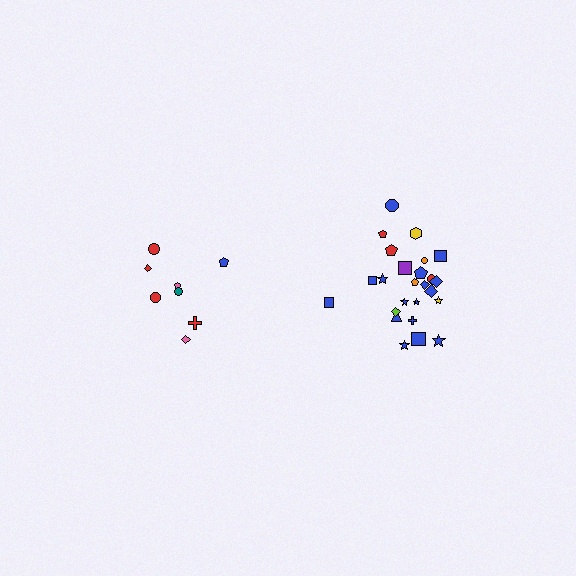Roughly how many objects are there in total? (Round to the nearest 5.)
Roughly 35 objects in total.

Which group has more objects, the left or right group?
The right group.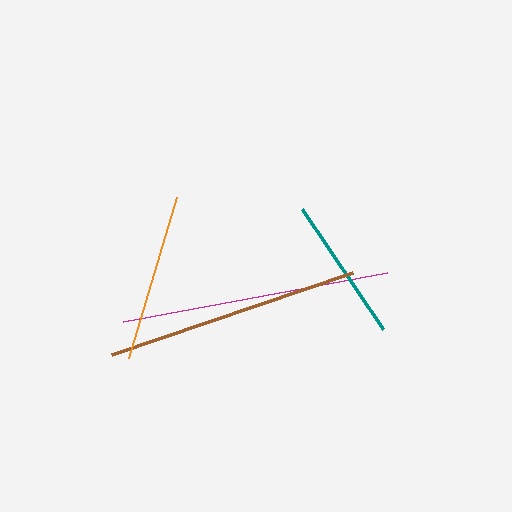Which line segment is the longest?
The magenta line is the longest at approximately 269 pixels.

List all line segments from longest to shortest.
From longest to shortest: magenta, brown, orange, teal.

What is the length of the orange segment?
The orange segment is approximately 169 pixels long.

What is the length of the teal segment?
The teal segment is approximately 146 pixels long.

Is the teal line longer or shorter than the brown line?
The brown line is longer than the teal line.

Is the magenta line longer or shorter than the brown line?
The magenta line is longer than the brown line.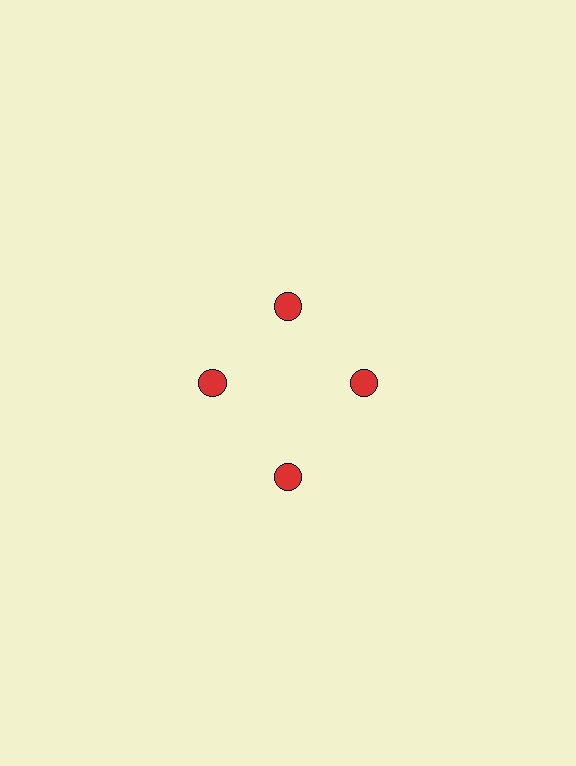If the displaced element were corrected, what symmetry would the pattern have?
It would have 4-fold rotational symmetry — the pattern would map onto itself every 90 degrees.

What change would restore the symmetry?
The symmetry would be restored by moving it inward, back onto the ring so that all 4 circles sit at equal angles and equal distance from the center.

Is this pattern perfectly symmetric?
No. The 4 red circles are arranged in a ring, but one element near the 6 o'clock position is pushed outward from the center, breaking the 4-fold rotational symmetry.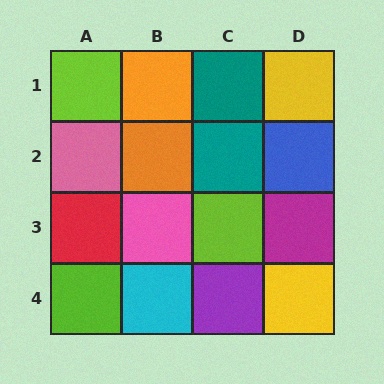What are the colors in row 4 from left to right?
Lime, cyan, purple, yellow.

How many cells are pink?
2 cells are pink.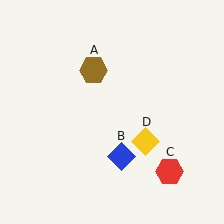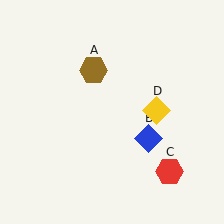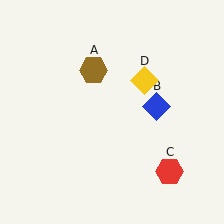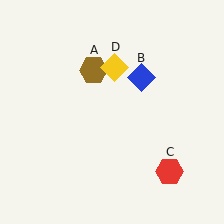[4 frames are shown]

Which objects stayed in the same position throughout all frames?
Brown hexagon (object A) and red hexagon (object C) remained stationary.